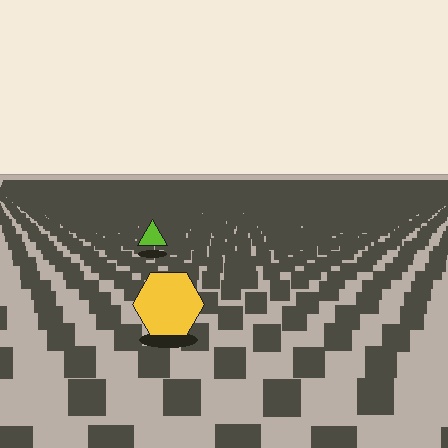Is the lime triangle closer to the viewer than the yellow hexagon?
No. The yellow hexagon is closer — you can tell from the texture gradient: the ground texture is coarser near it.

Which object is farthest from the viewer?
The lime triangle is farthest from the viewer. It appears smaller and the ground texture around it is denser.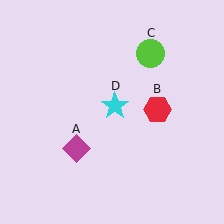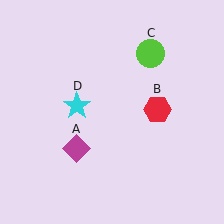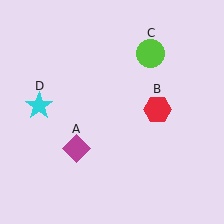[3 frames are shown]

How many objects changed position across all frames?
1 object changed position: cyan star (object D).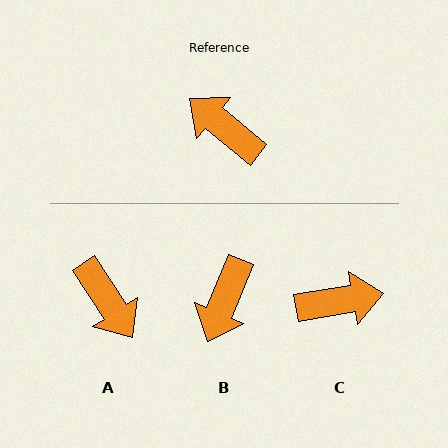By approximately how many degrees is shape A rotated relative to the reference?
Approximately 162 degrees counter-clockwise.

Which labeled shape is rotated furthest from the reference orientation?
A, about 162 degrees away.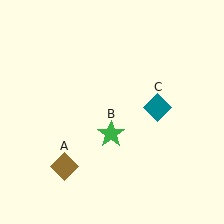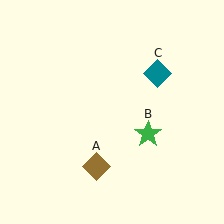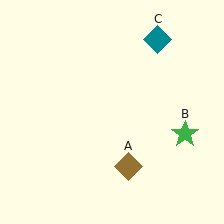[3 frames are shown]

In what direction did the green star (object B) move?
The green star (object B) moved right.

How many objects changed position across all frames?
3 objects changed position: brown diamond (object A), green star (object B), teal diamond (object C).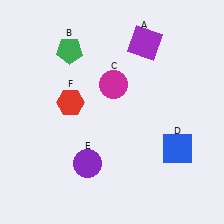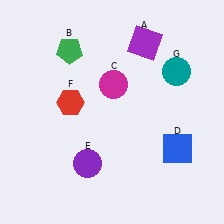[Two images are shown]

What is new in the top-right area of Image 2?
A teal circle (G) was added in the top-right area of Image 2.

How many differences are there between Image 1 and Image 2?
There is 1 difference between the two images.